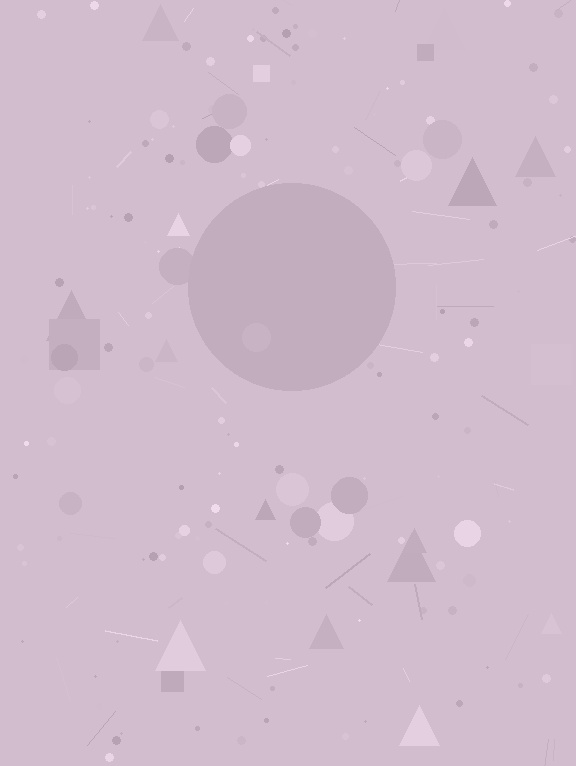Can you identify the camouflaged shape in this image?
The camouflaged shape is a circle.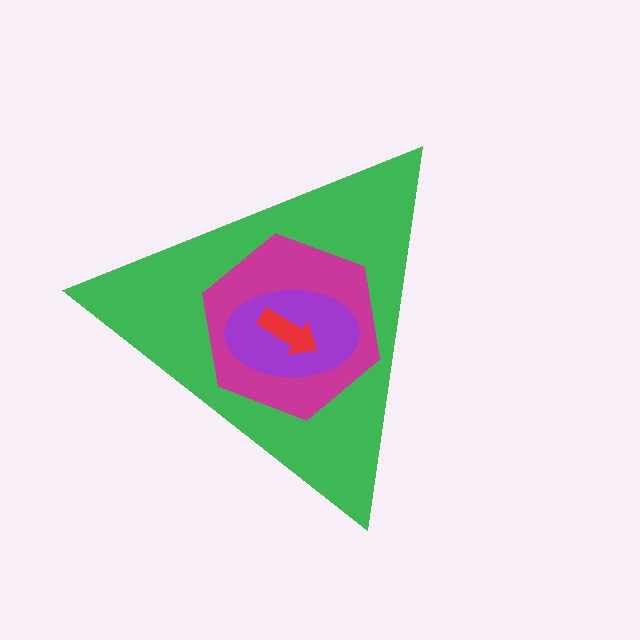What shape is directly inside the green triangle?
The magenta hexagon.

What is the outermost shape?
The green triangle.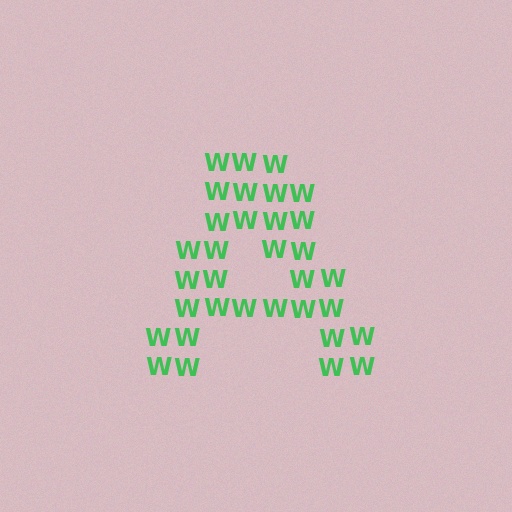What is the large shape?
The large shape is the letter A.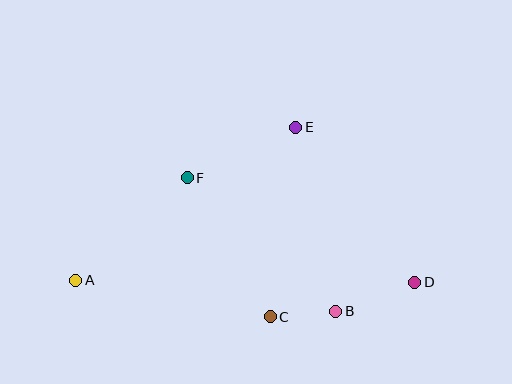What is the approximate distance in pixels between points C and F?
The distance between C and F is approximately 162 pixels.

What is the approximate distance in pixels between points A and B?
The distance between A and B is approximately 262 pixels.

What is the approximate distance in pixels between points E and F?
The distance between E and F is approximately 120 pixels.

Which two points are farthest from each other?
Points A and D are farthest from each other.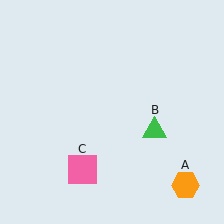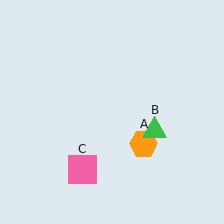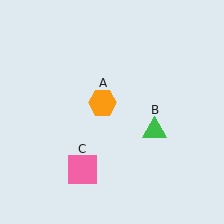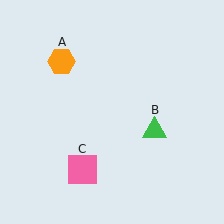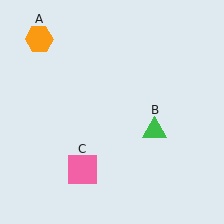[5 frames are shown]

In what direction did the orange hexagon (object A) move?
The orange hexagon (object A) moved up and to the left.